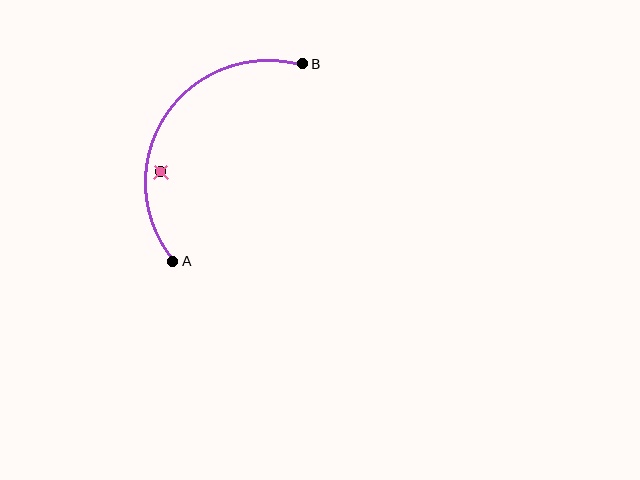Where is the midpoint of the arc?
The arc midpoint is the point on the curve farthest from the straight line joining A and B. It sits to the left of that line.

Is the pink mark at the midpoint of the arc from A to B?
No — the pink mark does not lie on the arc at all. It sits slightly inside the curve.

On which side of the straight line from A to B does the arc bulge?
The arc bulges to the left of the straight line connecting A and B.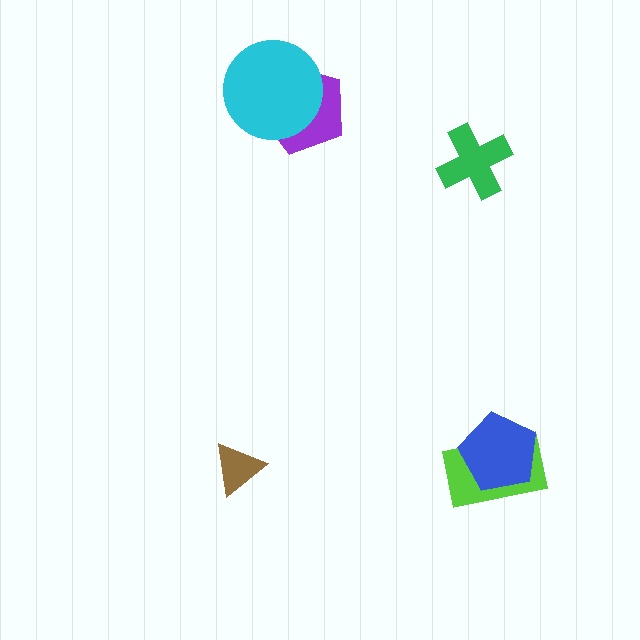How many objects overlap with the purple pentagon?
1 object overlaps with the purple pentagon.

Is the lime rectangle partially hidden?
Yes, it is partially covered by another shape.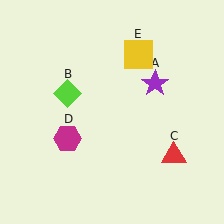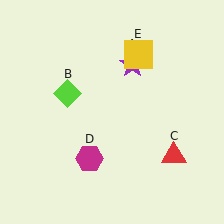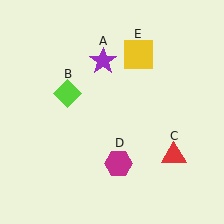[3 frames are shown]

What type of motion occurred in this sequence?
The purple star (object A), magenta hexagon (object D) rotated counterclockwise around the center of the scene.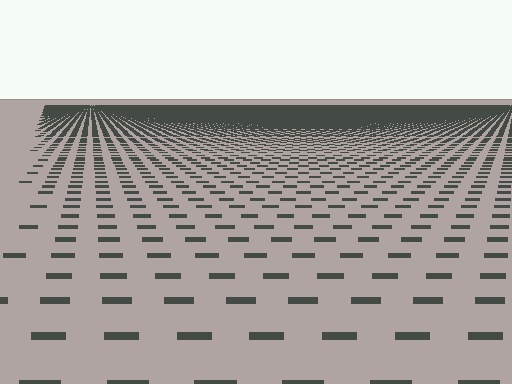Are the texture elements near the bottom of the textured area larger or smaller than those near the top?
Larger. Near the bottom, elements are closer to the viewer and appear at a bigger on-screen size.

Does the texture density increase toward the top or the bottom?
Density increases toward the top.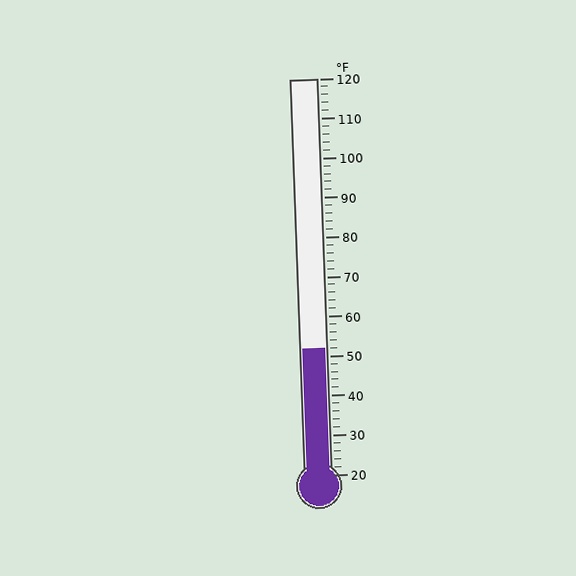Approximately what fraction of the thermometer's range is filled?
The thermometer is filled to approximately 30% of its range.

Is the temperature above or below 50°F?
The temperature is above 50°F.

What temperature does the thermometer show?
The thermometer shows approximately 52°F.